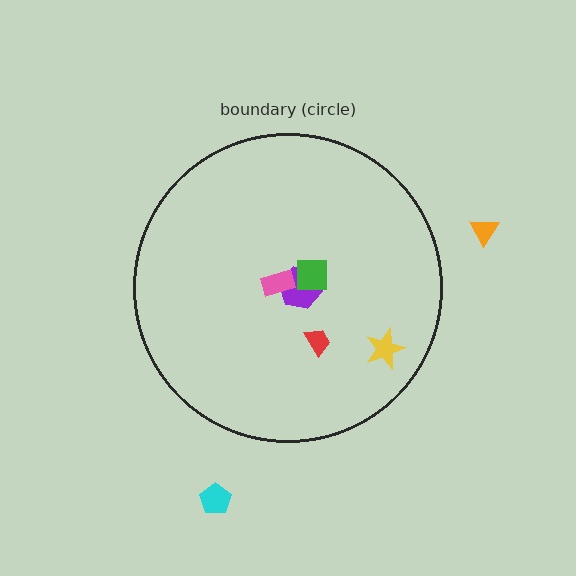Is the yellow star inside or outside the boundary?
Inside.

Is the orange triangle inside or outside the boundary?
Outside.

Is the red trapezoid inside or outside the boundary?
Inside.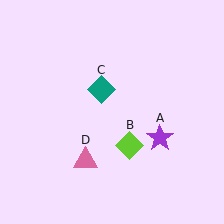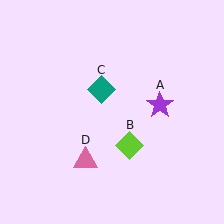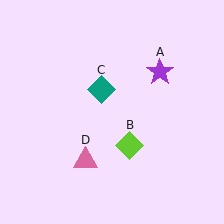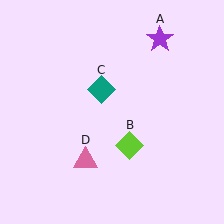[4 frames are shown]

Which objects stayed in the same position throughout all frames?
Lime diamond (object B) and teal diamond (object C) and pink triangle (object D) remained stationary.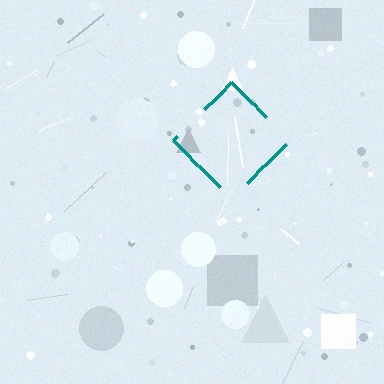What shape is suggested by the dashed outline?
The dashed outline suggests a diamond.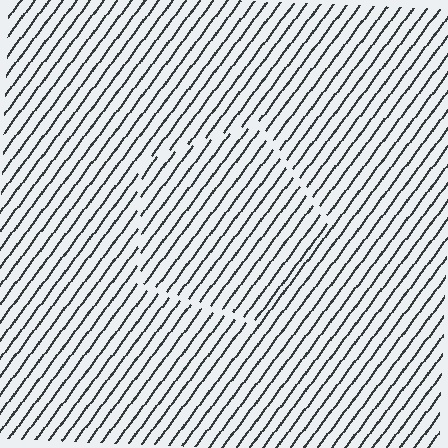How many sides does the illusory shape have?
5 sides — the line-ends trace a pentagon.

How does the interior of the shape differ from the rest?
The interior of the shape contains the same grating, shifted by half a period — the contour is defined by the phase discontinuity where line-ends from the inner and outer gratings abut.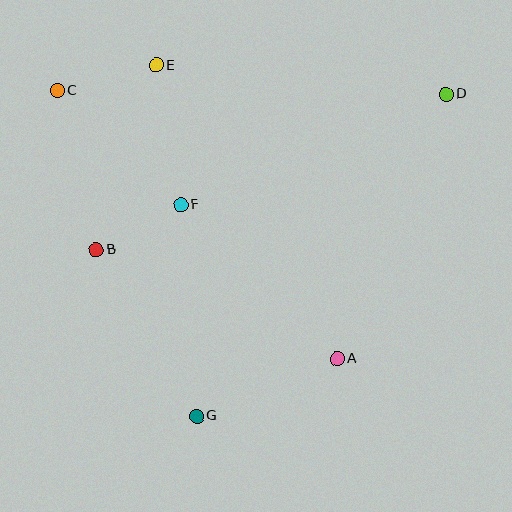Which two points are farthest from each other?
Points D and G are farthest from each other.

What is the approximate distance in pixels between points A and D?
The distance between A and D is approximately 286 pixels.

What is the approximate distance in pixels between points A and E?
The distance between A and E is approximately 345 pixels.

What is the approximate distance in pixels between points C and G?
The distance between C and G is approximately 354 pixels.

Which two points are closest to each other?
Points B and F are closest to each other.